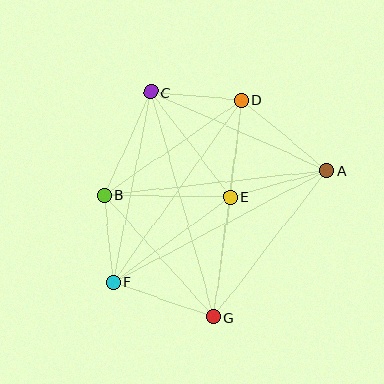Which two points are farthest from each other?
Points A and F are farthest from each other.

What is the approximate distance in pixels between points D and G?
The distance between D and G is approximately 219 pixels.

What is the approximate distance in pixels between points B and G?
The distance between B and G is approximately 164 pixels.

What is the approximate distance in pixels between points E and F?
The distance between E and F is approximately 145 pixels.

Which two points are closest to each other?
Points B and F are closest to each other.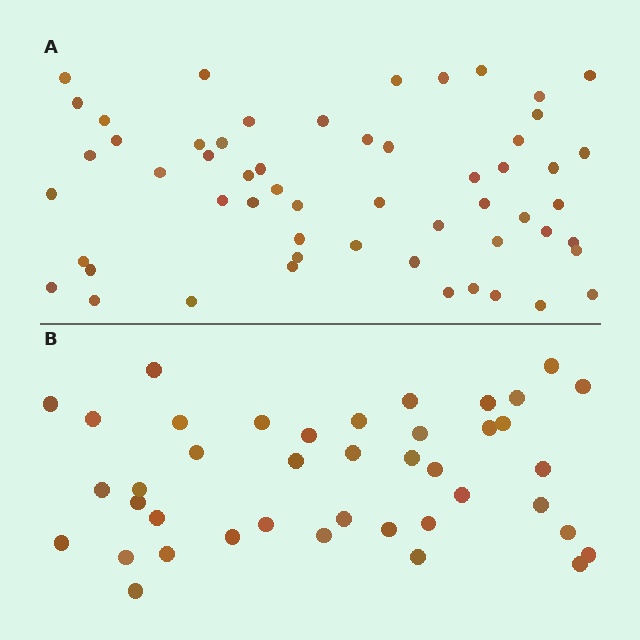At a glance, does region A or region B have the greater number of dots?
Region A (the top region) has more dots.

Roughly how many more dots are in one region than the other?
Region A has approximately 15 more dots than region B.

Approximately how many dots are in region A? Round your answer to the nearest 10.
About 60 dots. (The exact count is 56, which rounds to 60.)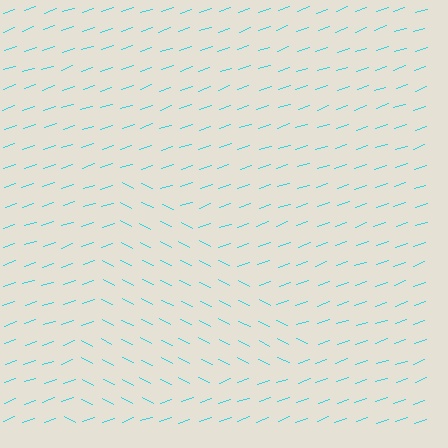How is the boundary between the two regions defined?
The boundary is defined purely by a change in line orientation (approximately 45 degrees difference). All lines are the same color and thickness.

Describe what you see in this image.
The image is filled with small cyan line segments. A triangle region in the image has lines oriented differently from the surrounding lines, creating a visible texture boundary.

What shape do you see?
I see a triangle.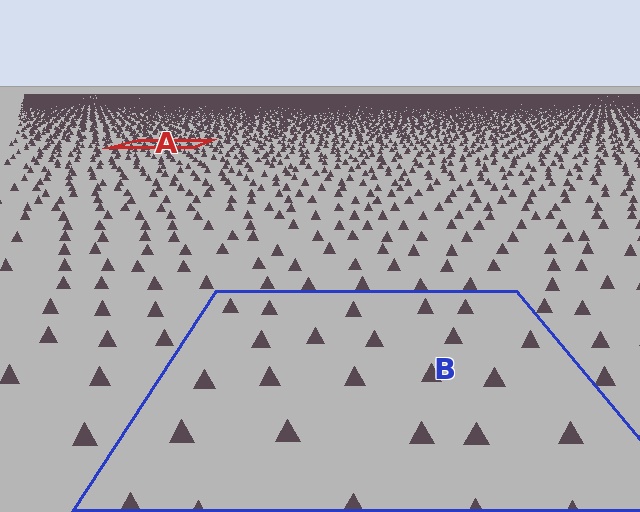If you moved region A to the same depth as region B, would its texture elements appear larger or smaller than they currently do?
They would appear larger. At a closer depth, the same texture elements are projected at a bigger on-screen size.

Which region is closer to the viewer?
Region B is closer. The texture elements there are larger and more spread out.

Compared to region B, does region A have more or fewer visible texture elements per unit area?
Region A has more texture elements per unit area — they are packed more densely because it is farther away.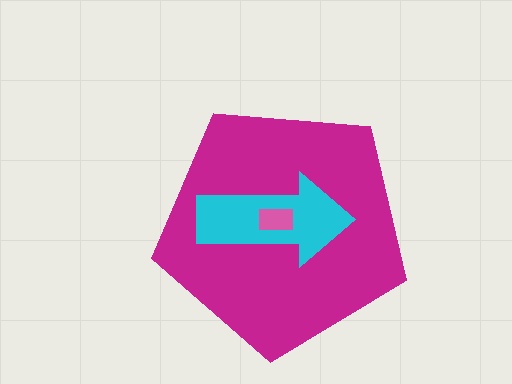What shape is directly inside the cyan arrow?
The pink rectangle.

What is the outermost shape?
The magenta pentagon.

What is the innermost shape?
The pink rectangle.